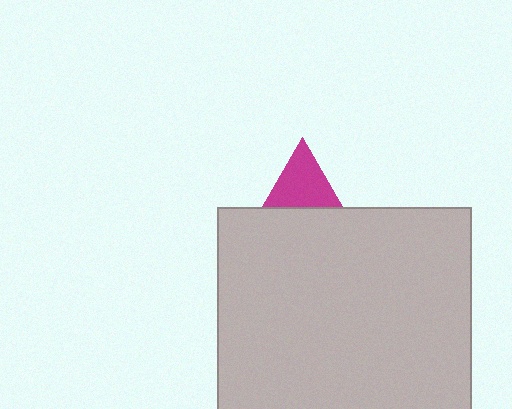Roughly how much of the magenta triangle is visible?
A small part of it is visible (roughly 37%).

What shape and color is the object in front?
The object in front is a light gray rectangle.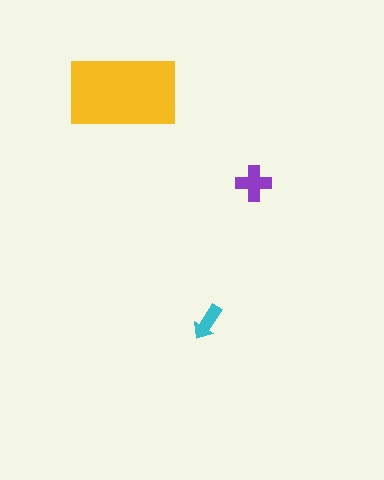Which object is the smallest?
The cyan arrow.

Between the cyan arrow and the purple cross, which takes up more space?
The purple cross.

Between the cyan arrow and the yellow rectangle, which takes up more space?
The yellow rectangle.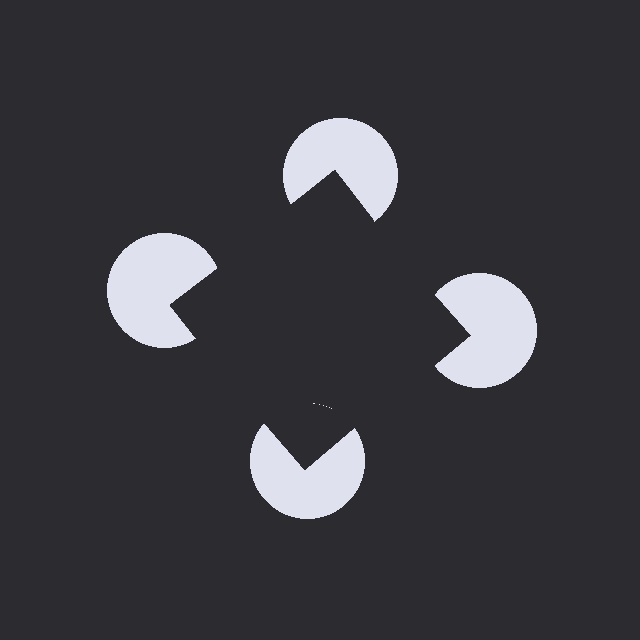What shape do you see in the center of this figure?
An illusory square — its edges are inferred from the aligned wedge cuts in the pac-man discs, not physically drawn.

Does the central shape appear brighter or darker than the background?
It typically appears slightly darker than the background, even though no actual brightness change is drawn.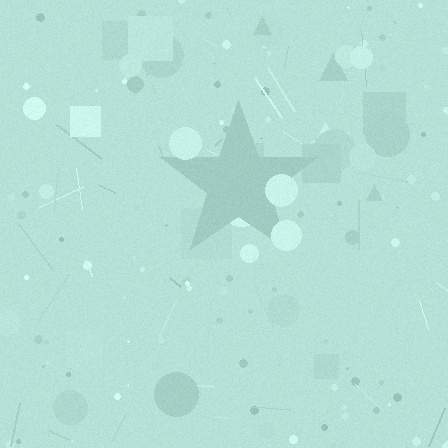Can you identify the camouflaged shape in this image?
The camouflaged shape is a star.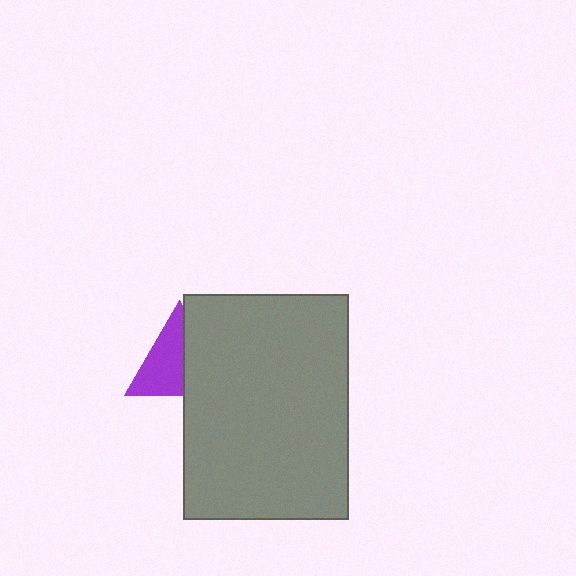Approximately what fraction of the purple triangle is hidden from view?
Roughly 43% of the purple triangle is hidden behind the gray rectangle.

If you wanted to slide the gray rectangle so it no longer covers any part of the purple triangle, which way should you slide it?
Slide it right — that is the most direct way to separate the two shapes.